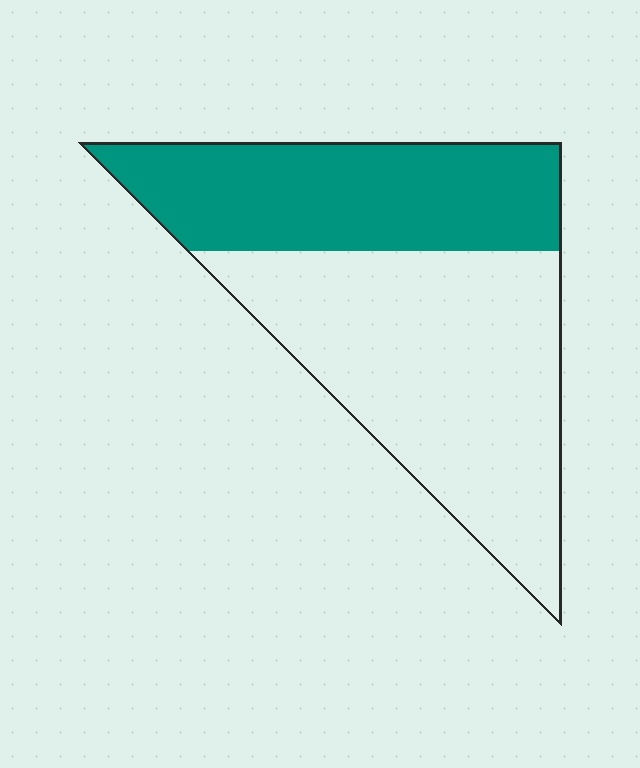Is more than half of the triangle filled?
No.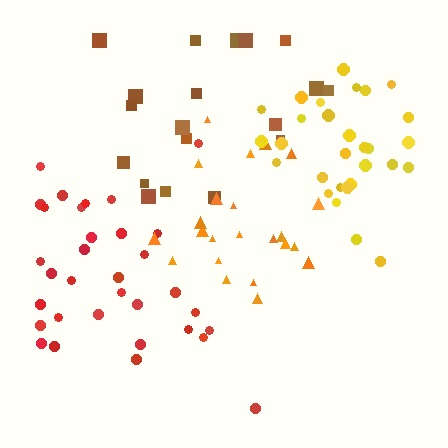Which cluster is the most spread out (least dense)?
Brown.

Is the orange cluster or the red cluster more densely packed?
Orange.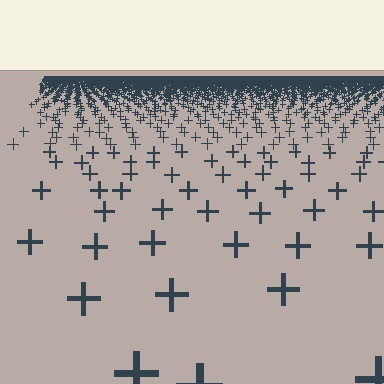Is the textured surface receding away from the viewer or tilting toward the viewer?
The surface is receding away from the viewer. Texture elements get smaller and denser toward the top.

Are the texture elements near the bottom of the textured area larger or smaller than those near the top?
Larger. Near the bottom, elements are closer to the viewer and appear at a bigger on-screen size.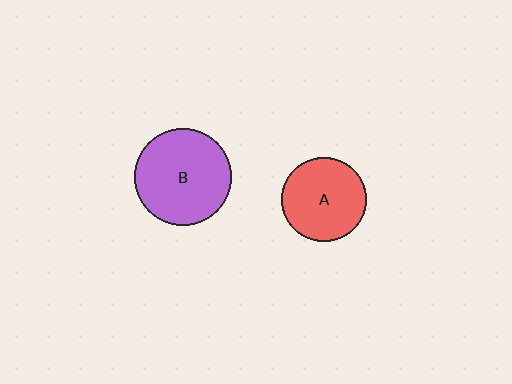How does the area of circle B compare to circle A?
Approximately 1.3 times.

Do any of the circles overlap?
No, none of the circles overlap.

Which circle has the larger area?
Circle B (purple).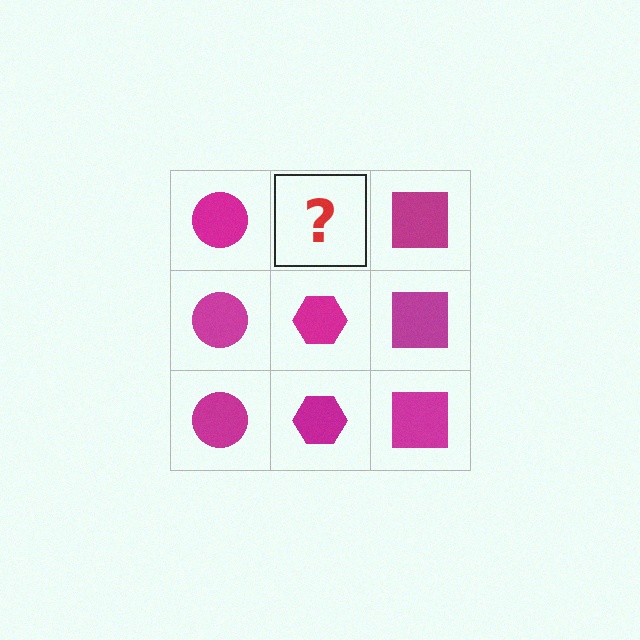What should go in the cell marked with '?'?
The missing cell should contain a magenta hexagon.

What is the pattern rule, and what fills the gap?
The rule is that each column has a consistent shape. The gap should be filled with a magenta hexagon.